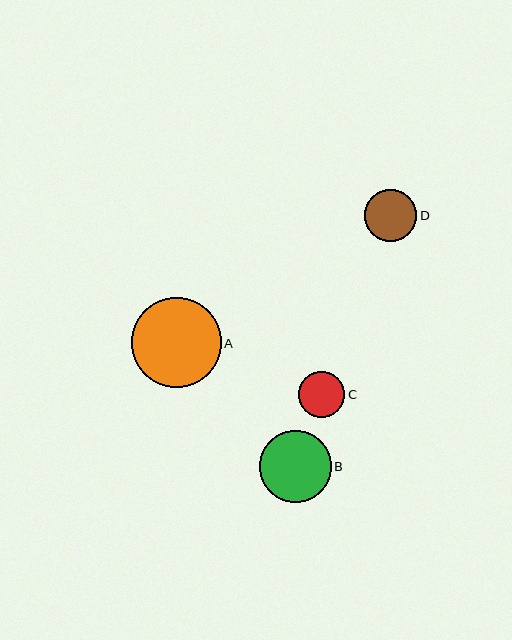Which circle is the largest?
Circle A is the largest with a size of approximately 89 pixels.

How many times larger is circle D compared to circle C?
Circle D is approximately 1.1 times the size of circle C.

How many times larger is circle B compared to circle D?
Circle B is approximately 1.4 times the size of circle D.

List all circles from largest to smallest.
From largest to smallest: A, B, D, C.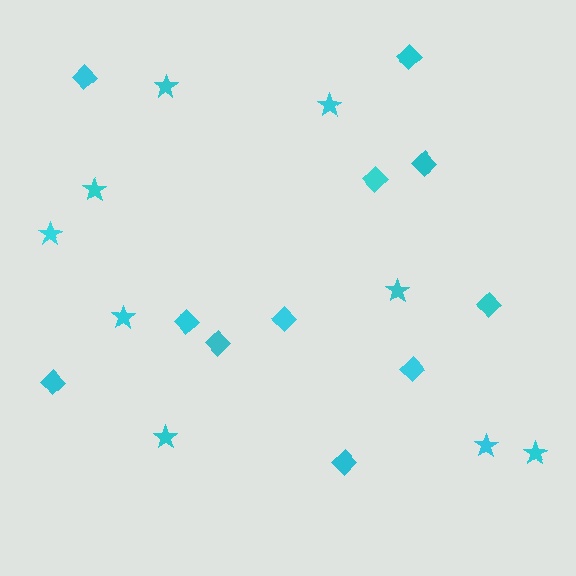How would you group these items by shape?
There are 2 groups: one group of stars (9) and one group of diamonds (11).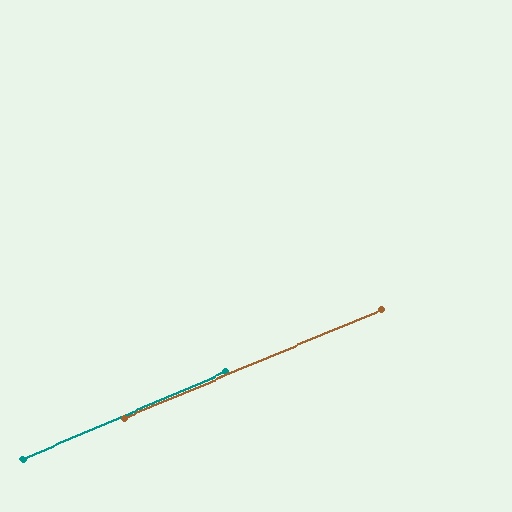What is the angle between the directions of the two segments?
Approximately 0 degrees.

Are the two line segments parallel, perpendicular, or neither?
Parallel — their directions differ by only 0.4°.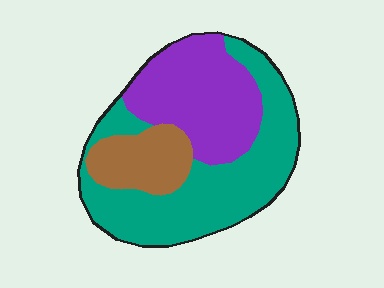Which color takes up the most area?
Teal, at roughly 50%.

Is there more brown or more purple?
Purple.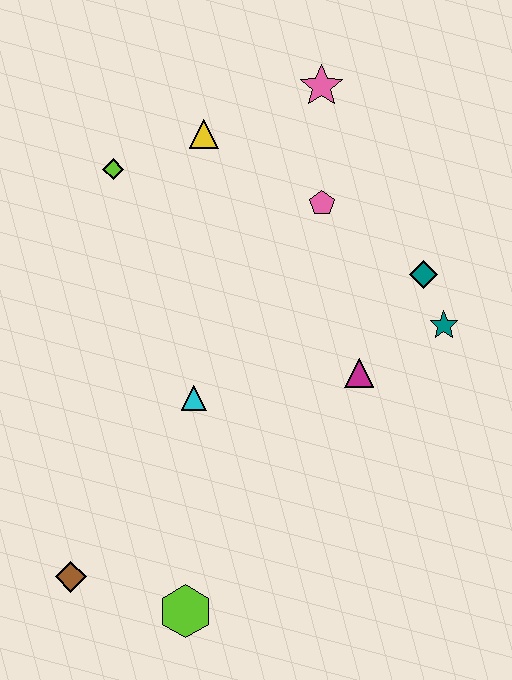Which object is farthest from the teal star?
The brown diamond is farthest from the teal star.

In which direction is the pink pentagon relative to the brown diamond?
The pink pentagon is above the brown diamond.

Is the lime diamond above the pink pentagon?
Yes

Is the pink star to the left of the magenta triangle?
Yes